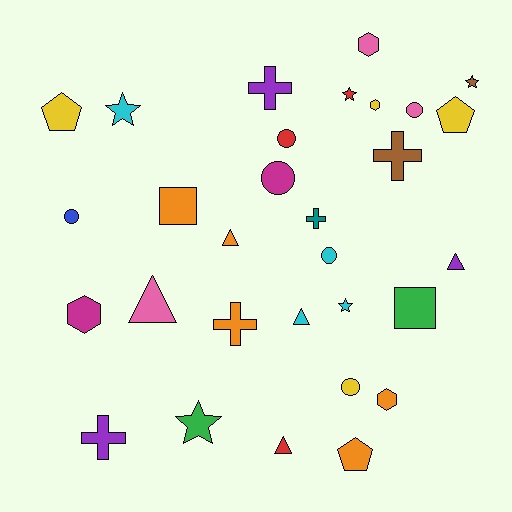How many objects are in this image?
There are 30 objects.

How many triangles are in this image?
There are 5 triangles.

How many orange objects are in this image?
There are 5 orange objects.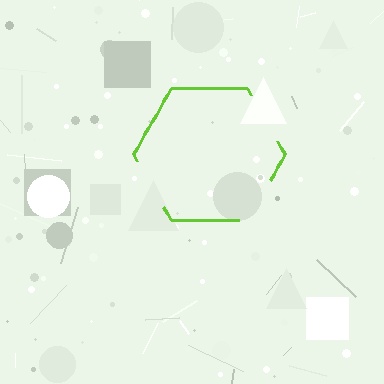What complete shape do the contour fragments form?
The contour fragments form a hexagon.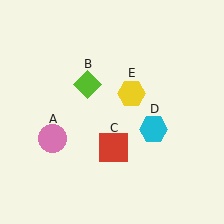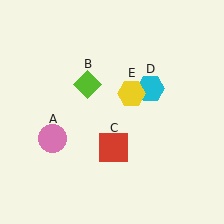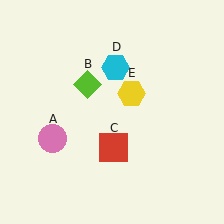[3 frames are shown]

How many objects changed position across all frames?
1 object changed position: cyan hexagon (object D).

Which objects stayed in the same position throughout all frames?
Pink circle (object A) and lime diamond (object B) and red square (object C) and yellow hexagon (object E) remained stationary.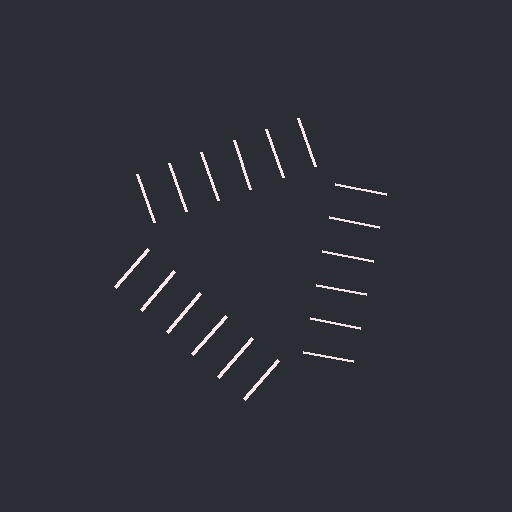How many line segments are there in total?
18 — 6 along each of the 3 edges.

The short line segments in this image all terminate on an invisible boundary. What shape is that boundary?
An illusory triangle — the line segments terminate on its edges but no continuous stroke is drawn.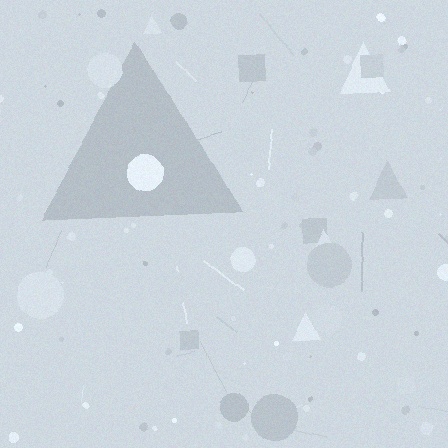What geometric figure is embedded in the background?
A triangle is embedded in the background.